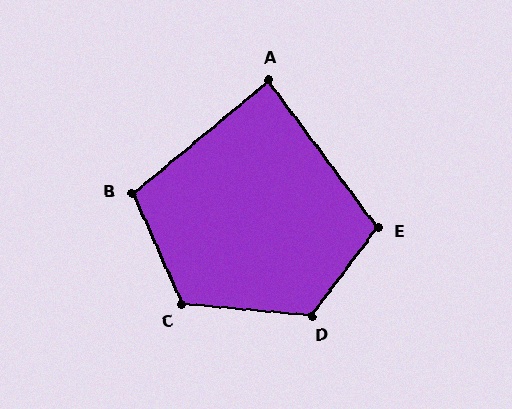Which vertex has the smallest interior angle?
A, at approximately 87 degrees.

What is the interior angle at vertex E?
Approximately 106 degrees (obtuse).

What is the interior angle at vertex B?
Approximately 106 degrees (obtuse).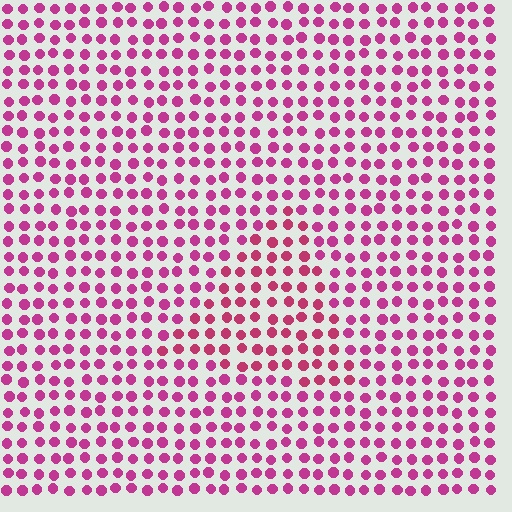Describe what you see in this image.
The image is filled with small magenta elements in a uniform arrangement. A triangle-shaped region is visible where the elements are tinted to a slightly different hue, forming a subtle color boundary.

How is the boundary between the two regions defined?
The boundary is defined purely by a slight shift in hue (about 17 degrees). Spacing, size, and orientation are identical on both sides.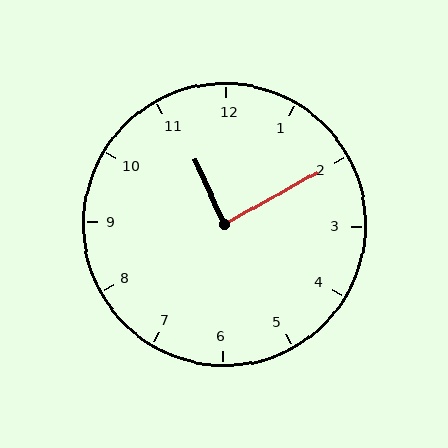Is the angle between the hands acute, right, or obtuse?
It is right.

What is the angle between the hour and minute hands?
Approximately 85 degrees.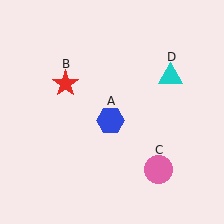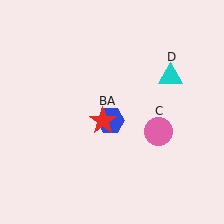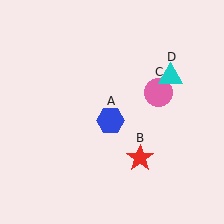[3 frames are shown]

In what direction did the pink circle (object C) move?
The pink circle (object C) moved up.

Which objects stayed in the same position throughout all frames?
Blue hexagon (object A) and cyan triangle (object D) remained stationary.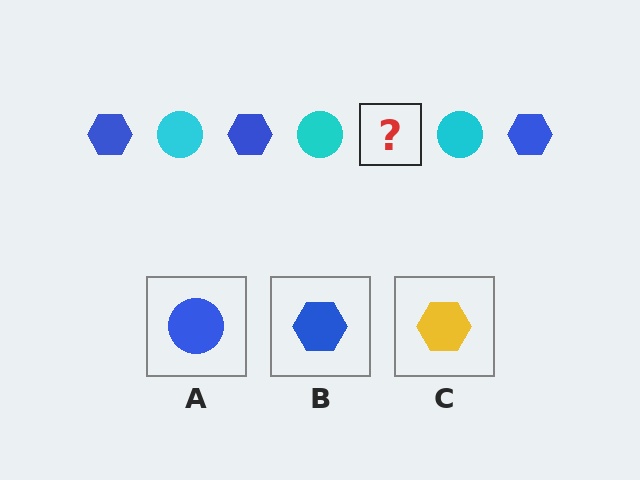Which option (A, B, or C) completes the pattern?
B.